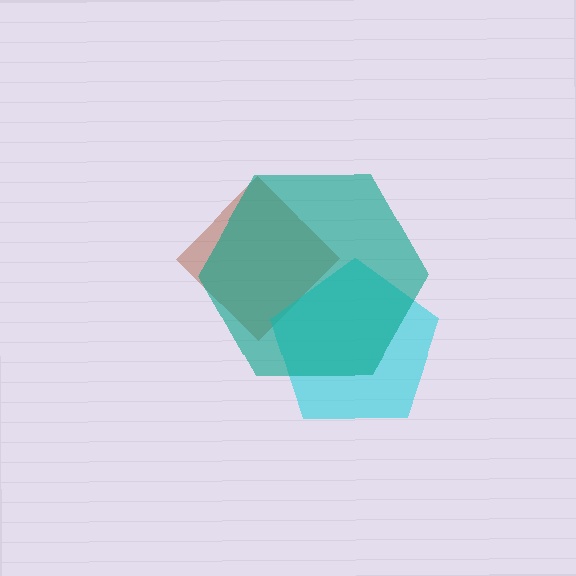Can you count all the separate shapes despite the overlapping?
Yes, there are 3 separate shapes.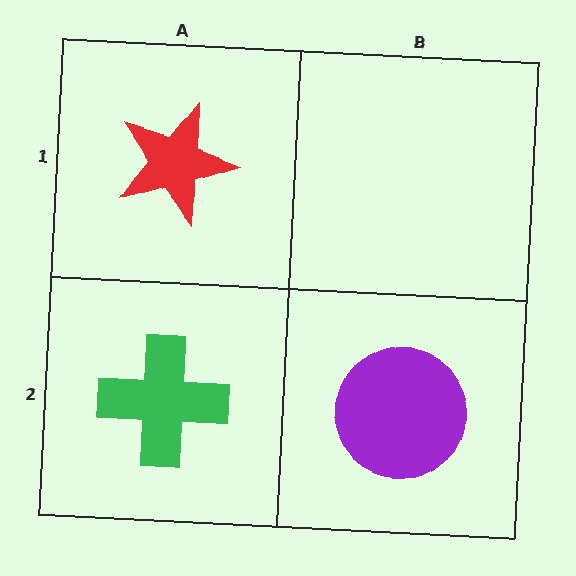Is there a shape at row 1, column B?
No, that cell is empty.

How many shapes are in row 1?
1 shape.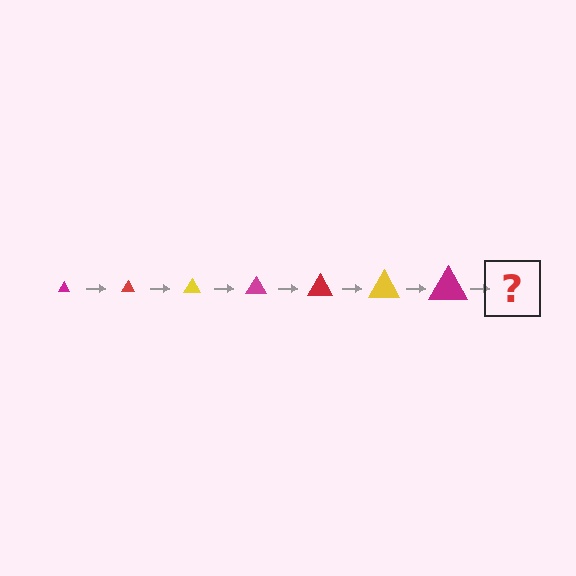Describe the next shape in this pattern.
It should be a red triangle, larger than the previous one.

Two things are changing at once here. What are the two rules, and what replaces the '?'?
The two rules are that the triangle grows larger each step and the color cycles through magenta, red, and yellow. The '?' should be a red triangle, larger than the previous one.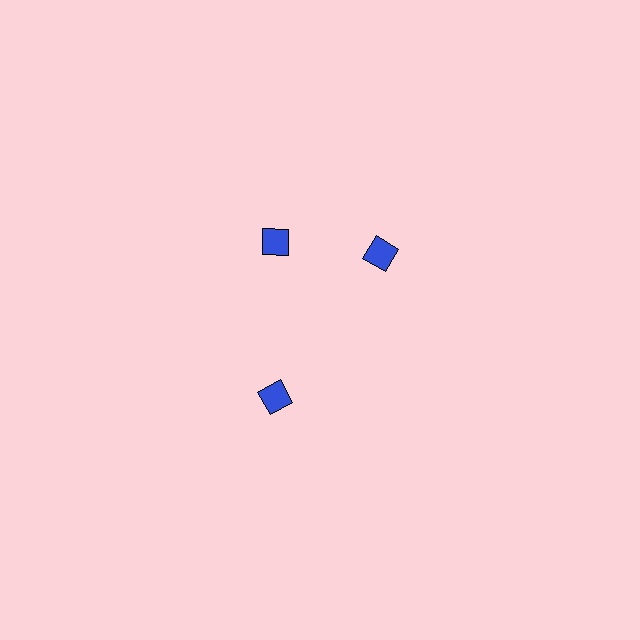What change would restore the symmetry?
The symmetry would be restored by rotating it back into even spacing with its neighbors so that all 3 squares sit at equal angles and equal distance from the center.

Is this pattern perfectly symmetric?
No. The 3 blue squares are arranged in a ring, but one element near the 3 o'clock position is rotated out of alignment along the ring, breaking the 3-fold rotational symmetry.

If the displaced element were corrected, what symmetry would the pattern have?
It would have 3-fold rotational symmetry — the pattern would map onto itself every 120 degrees.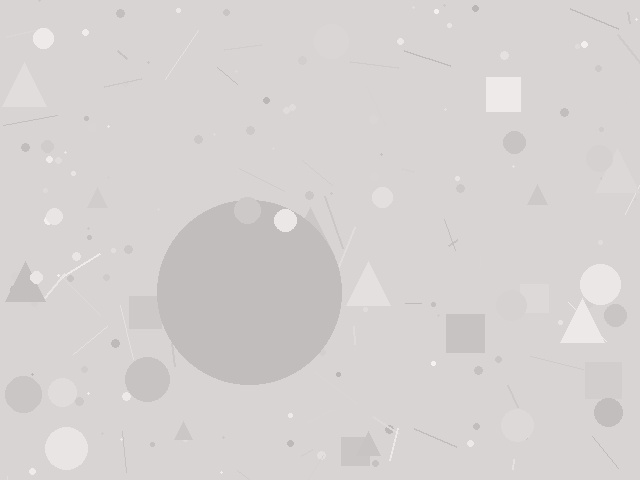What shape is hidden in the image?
A circle is hidden in the image.